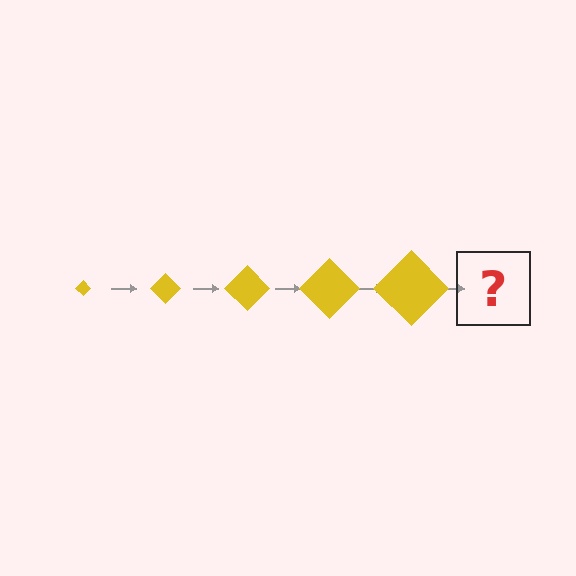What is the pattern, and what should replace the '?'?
The pattern is that the diamond gets progressively larger each step. The '?' should be a yellow diamond, larger than the previous one.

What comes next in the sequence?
The next element should be a yellow diamond, larger than the previous one.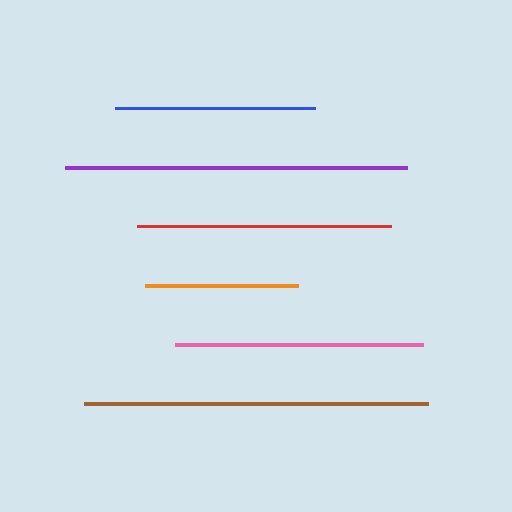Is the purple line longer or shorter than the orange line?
The purple line is longer than the orange line.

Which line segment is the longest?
The brown line is the longest at approximately 344 pixels.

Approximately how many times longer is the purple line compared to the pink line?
The purple line is approximately 1.4 times the length of the pink line.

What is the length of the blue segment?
The blue segment is approximately 200 pixels long.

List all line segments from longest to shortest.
From longest to shortest: brown, purple, red, pink, blue, orange.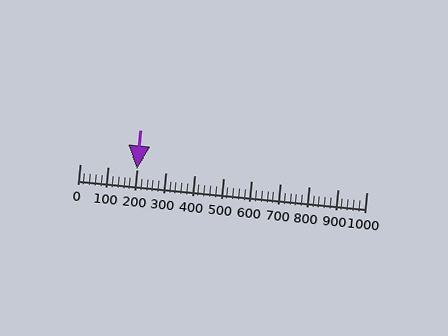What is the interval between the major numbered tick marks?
The major tick marks are spaced 100 units apart.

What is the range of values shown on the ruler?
The ruler shows values from 0 to 1000.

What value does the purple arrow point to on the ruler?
The purple arrow points to approximately 200.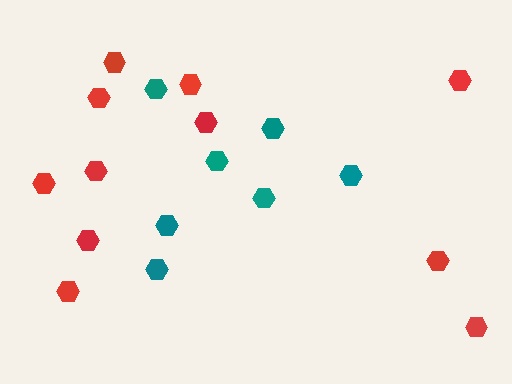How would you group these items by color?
There are 2 groups: one group of red hexagons (11) and one group of teal hexagons (7).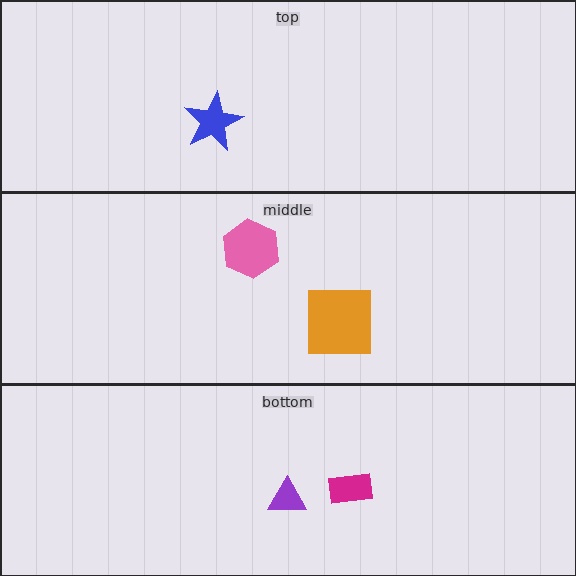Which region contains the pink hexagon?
The middle region.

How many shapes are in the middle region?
2.